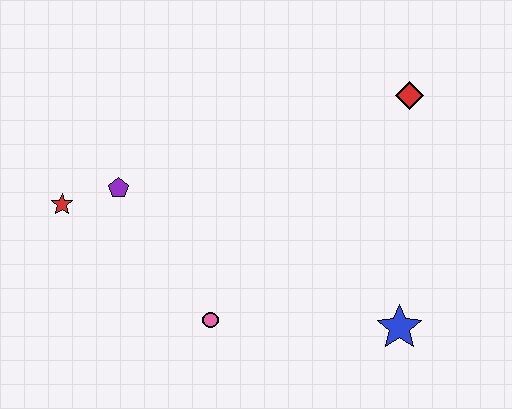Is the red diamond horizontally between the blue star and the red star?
No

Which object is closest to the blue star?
The pink circle is closest to the blue star.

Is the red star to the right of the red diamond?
No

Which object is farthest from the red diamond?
The red star is farthest from the red diamond.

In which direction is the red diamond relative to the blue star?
The red diamond is above the blue star.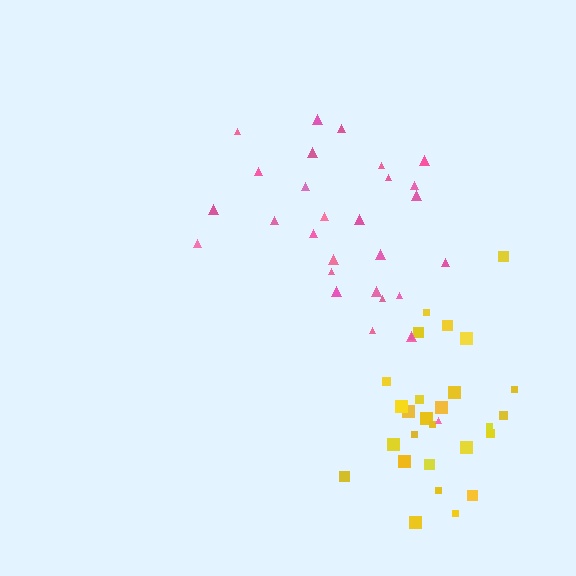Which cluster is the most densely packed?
Yellow.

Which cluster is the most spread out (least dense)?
Pink.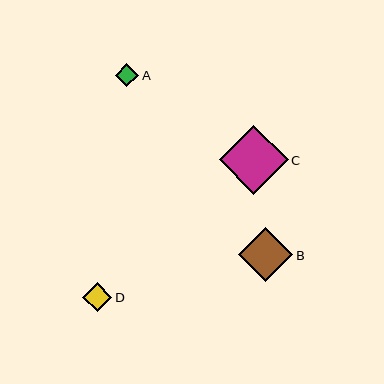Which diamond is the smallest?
Diamond A is the smallest with a size of approximately 23 pixels.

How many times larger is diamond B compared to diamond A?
Diamond B is approximately 2.3 times the size of diamond A.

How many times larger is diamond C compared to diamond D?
Diamond C is approximately 2.3 times the size of diamond D.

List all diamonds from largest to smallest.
From largest to smallest: C, B, D, A.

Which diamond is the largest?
Diamond C is the largest with a size of approximately 69 pixels.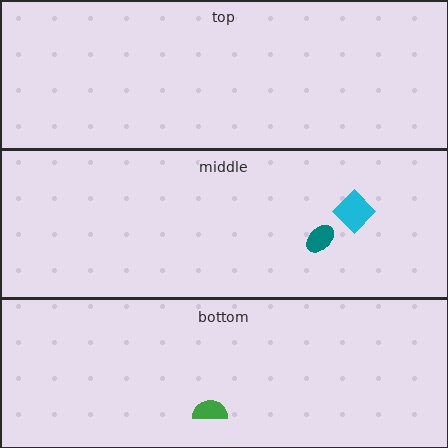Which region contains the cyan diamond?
The middle region.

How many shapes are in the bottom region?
1.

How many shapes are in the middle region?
2.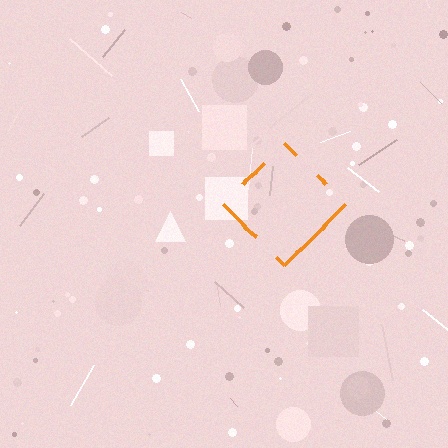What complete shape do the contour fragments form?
The contour fragments form a diamond.